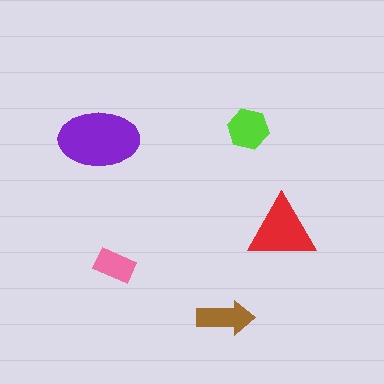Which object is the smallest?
The pink rectangle.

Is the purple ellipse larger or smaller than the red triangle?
Larger.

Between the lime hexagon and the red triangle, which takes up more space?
The red triangle.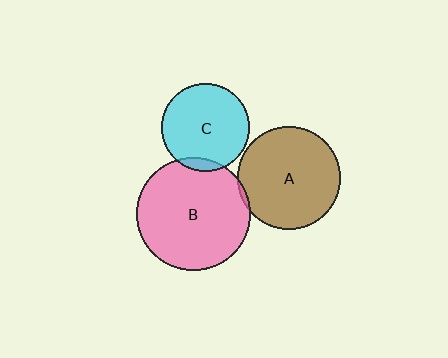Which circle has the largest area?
Circle B (pink).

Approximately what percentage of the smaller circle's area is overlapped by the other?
Approximately 5%.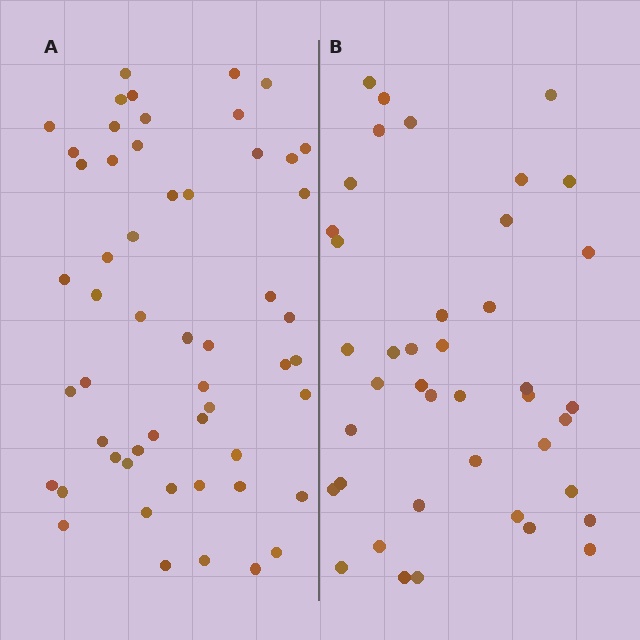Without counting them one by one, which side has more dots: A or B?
Region A (the left region) has more dots.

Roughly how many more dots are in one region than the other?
Region A has approximately 15 more dots than region B.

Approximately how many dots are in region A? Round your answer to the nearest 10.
About 50 dots. (The exact count is 54, which rounds to 50.)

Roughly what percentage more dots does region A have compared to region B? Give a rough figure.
About 30% more.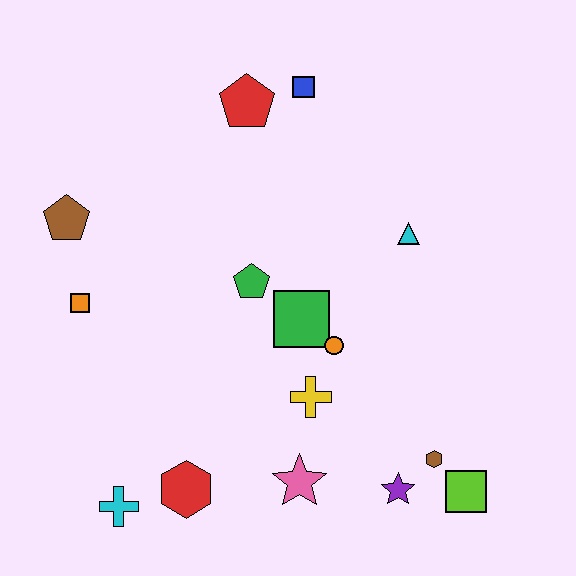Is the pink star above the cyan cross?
Yes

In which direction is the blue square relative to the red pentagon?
The blue square is to the right of the red pentagon.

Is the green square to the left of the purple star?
Yes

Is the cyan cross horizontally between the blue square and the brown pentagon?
Yes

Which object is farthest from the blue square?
The cyan cross is farthest from the blue square.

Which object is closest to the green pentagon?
The green square is closest to the green pentagon.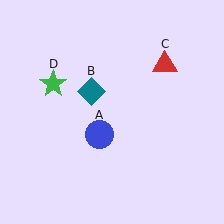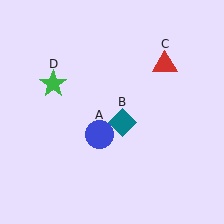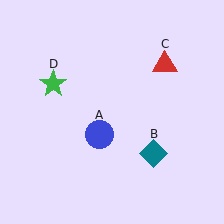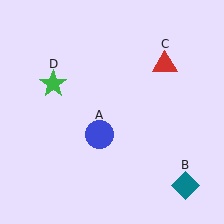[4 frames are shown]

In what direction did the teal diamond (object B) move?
The teal diamond (object B) moved down and to the right.